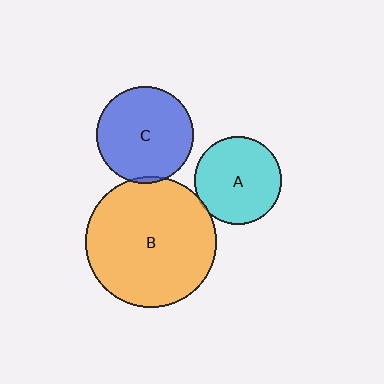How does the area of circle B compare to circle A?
Approximately 2.2 times.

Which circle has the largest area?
Circle B (orange).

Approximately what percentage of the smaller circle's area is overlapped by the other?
Approximately 5%.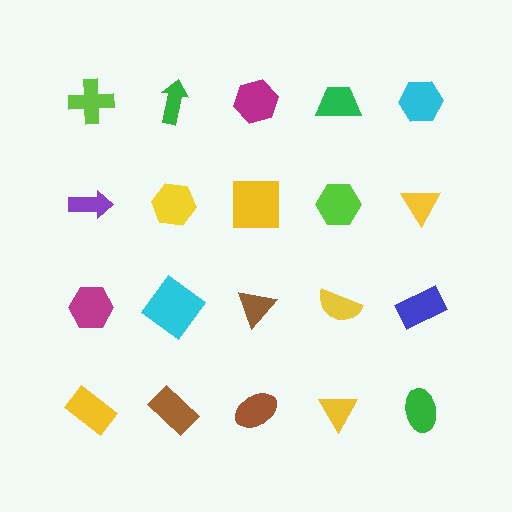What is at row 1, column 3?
A magenta hexagon.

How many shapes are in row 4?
5 shapes.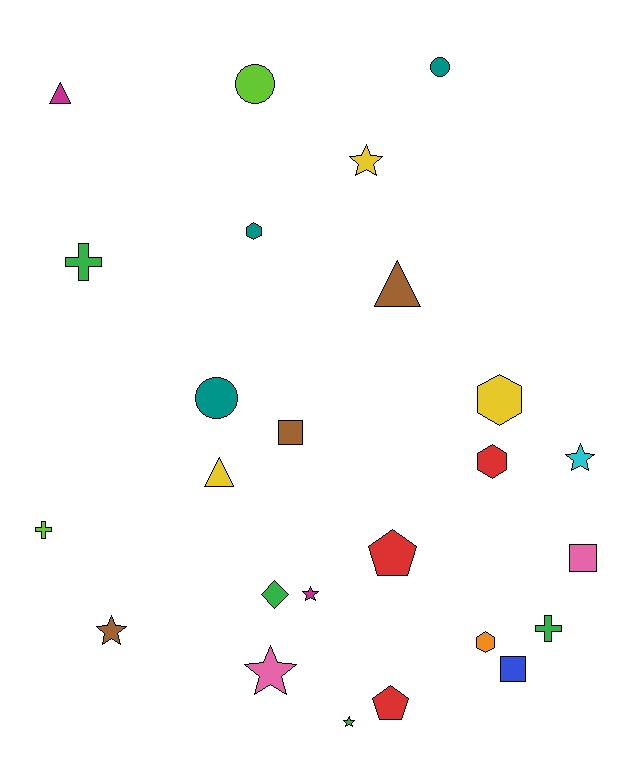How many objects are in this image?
There are 25 objects.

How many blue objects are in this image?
There is 1 blue object.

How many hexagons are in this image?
There are 4 hexagons.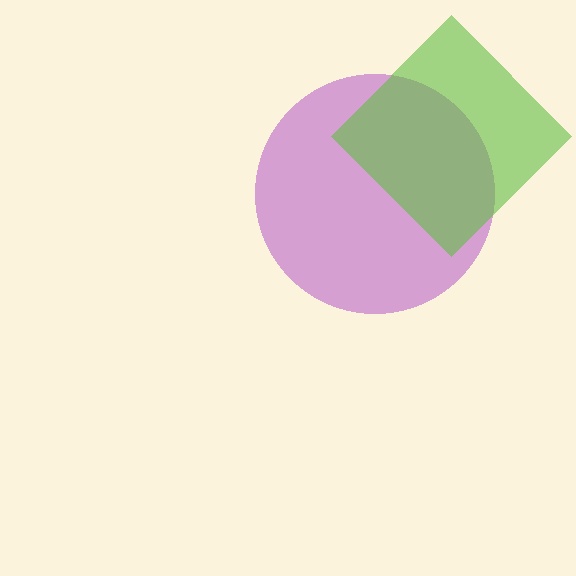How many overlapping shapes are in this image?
There are 2 overlapping shapes in the image.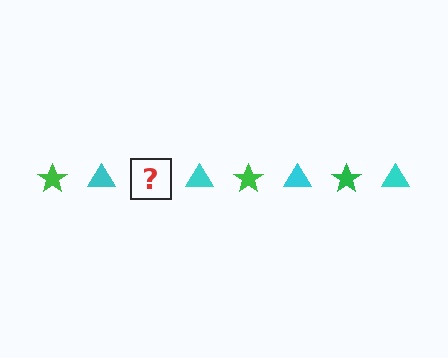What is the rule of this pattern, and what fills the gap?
The rule is that the pattern alternates between green star and cyan triangle. The gap should be filled with a green star.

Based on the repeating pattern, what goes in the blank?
The blank should be a green star.